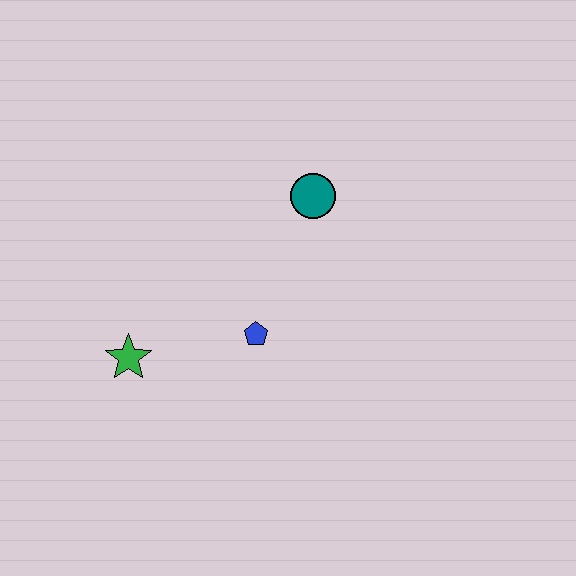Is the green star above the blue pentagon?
No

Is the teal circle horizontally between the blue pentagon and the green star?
No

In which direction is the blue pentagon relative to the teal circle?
The blue pentagon is below the teal circle.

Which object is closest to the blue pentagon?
The green star is closest to the blue pentagon.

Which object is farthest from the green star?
The teal circle is farthest from the green star.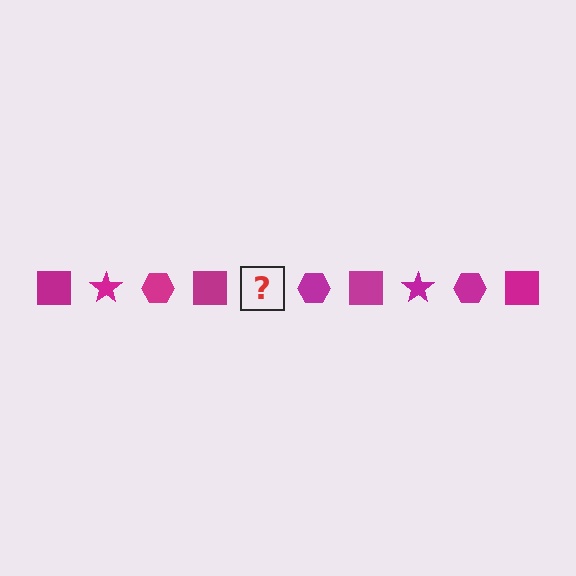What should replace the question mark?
The question mark should be replaced with a magenta star.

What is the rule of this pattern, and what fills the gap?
The rule is that the pattern cycles through square, star, hexagon shapes in magenta. The gap should be filled with a magenta star.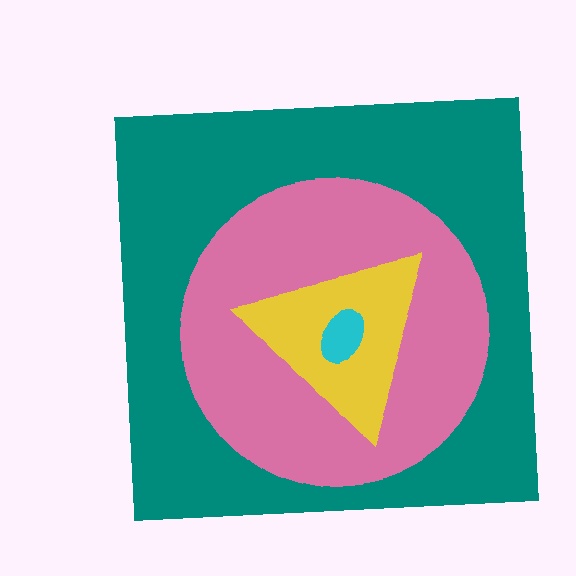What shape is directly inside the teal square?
The pink circle.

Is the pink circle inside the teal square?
Yes.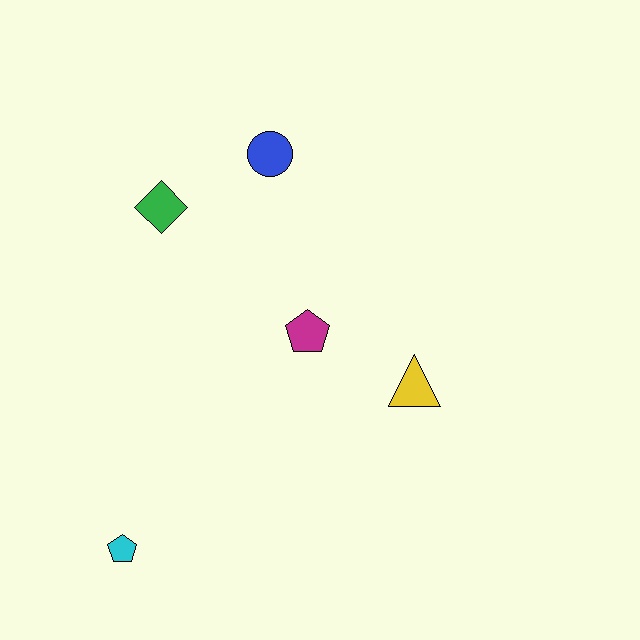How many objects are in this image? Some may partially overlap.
There are 5 objects.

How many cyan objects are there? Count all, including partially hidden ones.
There is 1 cyan object.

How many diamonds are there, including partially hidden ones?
There is 1 diamond.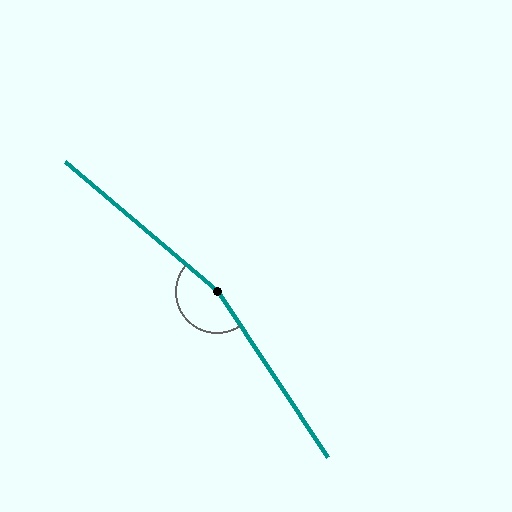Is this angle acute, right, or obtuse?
It is obtuse.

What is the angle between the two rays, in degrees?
Approximately 164 degrees.